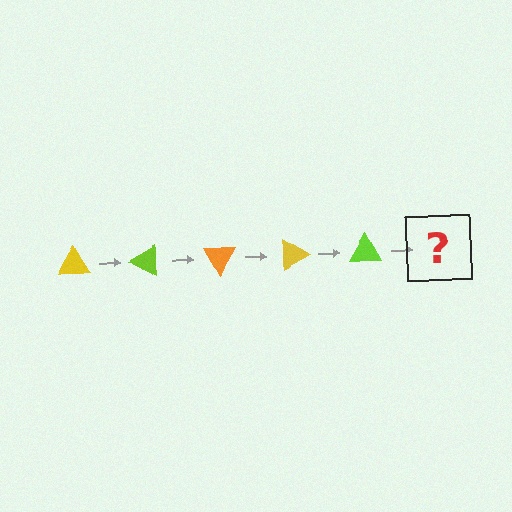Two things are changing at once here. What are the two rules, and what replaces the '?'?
The two rules are that it rotates 30 degrees each step and the color cycles through yellow, lime, and orange. The '?' should be an orange triangle, rotated 150 degrees from the start.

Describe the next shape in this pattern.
It should be an orange triangle, rotated 150 degrees from the start.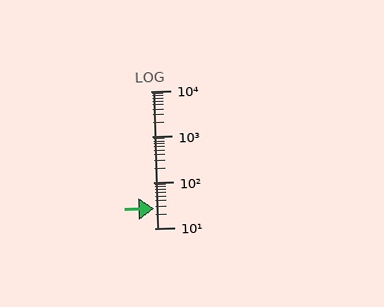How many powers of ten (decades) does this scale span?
The scale spans 3 decades, from 10 to 10000.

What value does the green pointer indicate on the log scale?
The pointer indicates approximately 27.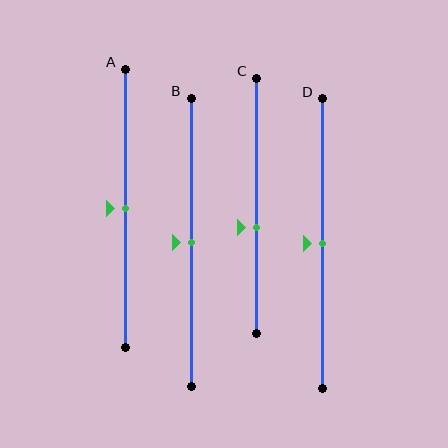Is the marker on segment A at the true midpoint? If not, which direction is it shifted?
Yes, the marker on segment A is at the true midpoint.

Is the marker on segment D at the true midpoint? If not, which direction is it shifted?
Yes, the marker on segment D is at the true midpoint.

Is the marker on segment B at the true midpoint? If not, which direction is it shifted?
Yes, the marker on segment B is at the true midpoint.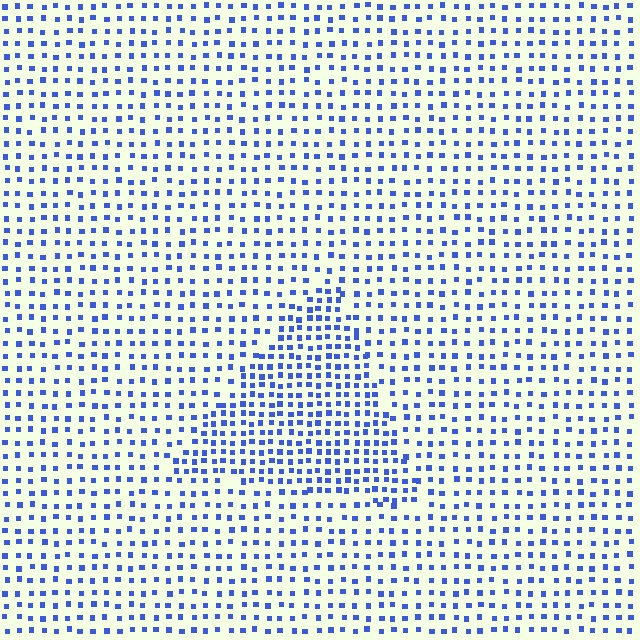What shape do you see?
I see a triangle.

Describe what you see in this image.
The image contains small blue elements arranged at two different densities. A triangle-shaped region is visible where the elements are more densely packed than the surrounding area.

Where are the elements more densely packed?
The elements are more densely packed inside the triangle boundary.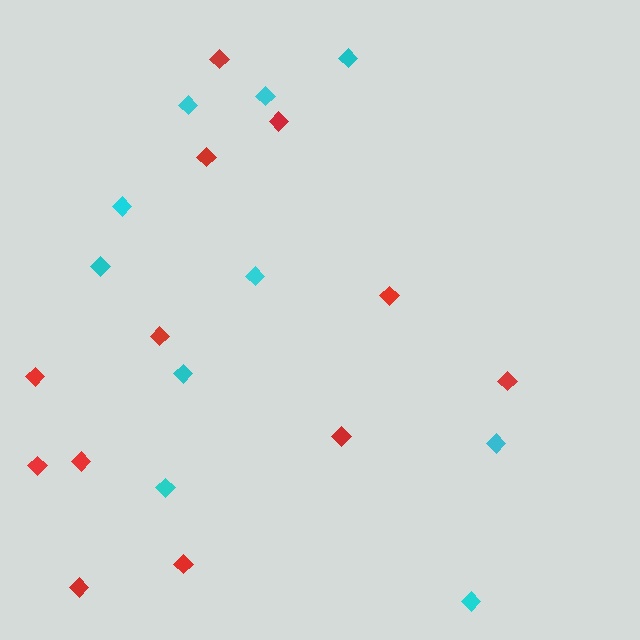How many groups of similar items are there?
There are 2 groups: one group of cyan diamonds (10) and one group of red diamonds (12).